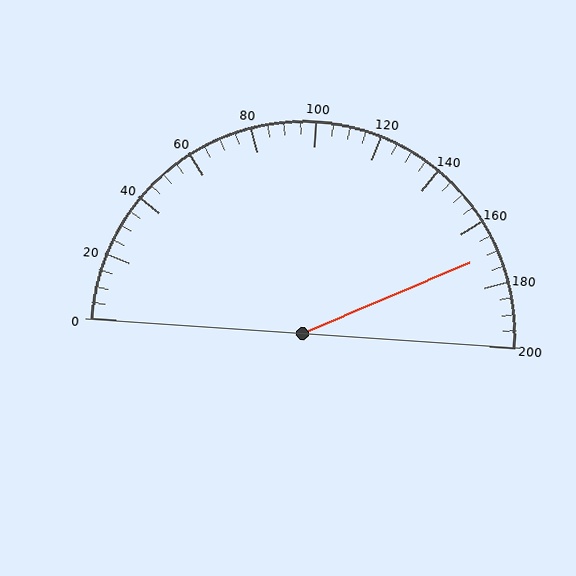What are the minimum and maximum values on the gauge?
The gauge ranges from 0 to 200.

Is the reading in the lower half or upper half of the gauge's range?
The reading is in the upper half of the range (0 to 200).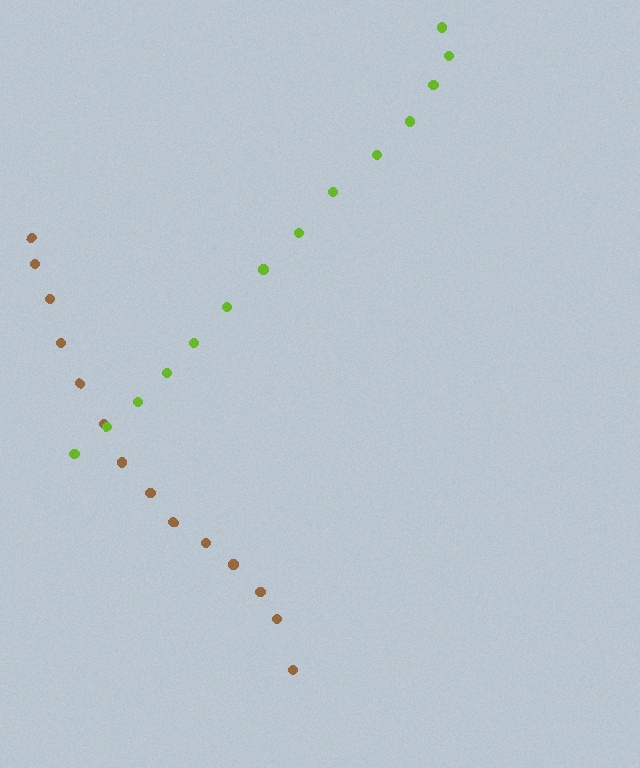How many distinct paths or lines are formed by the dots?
There are 2 distinct paths.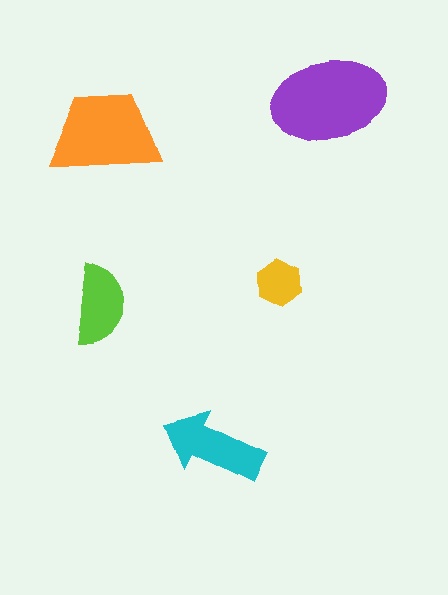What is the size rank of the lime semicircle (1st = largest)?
4th.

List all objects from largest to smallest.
The purple ellipse, the orange trapezoid, the cyan arrow, the lime semicircle, the yellow hexagon.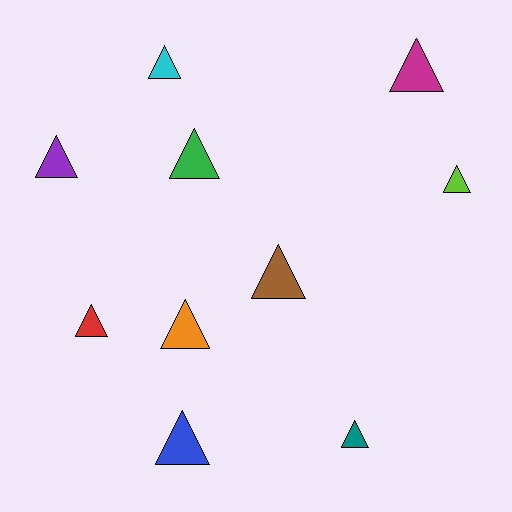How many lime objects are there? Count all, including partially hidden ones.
There is 1 lime object.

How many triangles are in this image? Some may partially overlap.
There are 10 triangles.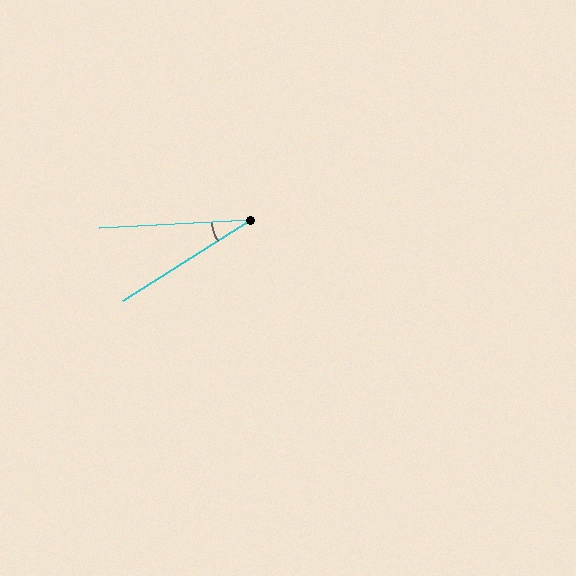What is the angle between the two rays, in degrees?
Approximately 29 degrees.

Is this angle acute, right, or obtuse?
It is acute.